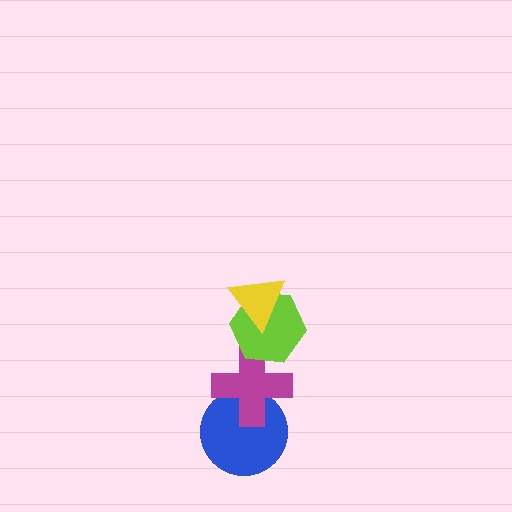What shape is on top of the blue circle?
The magenta cross is on top of the blue circle.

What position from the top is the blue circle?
The blue circle is 4th from the top.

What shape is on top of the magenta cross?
The lime hexagon is on top of the magenta cross.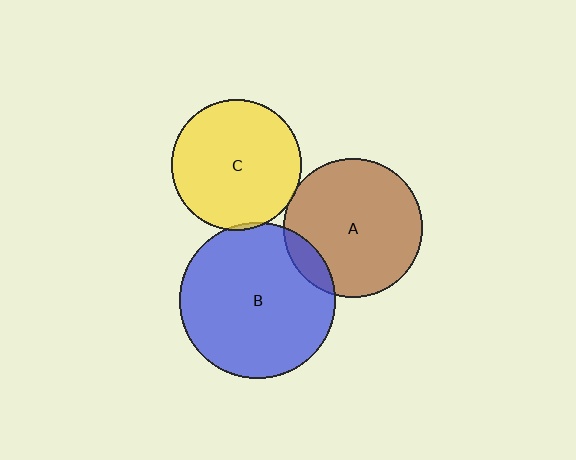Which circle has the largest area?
Circle B (blue).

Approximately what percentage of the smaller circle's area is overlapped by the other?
Approximately 10%.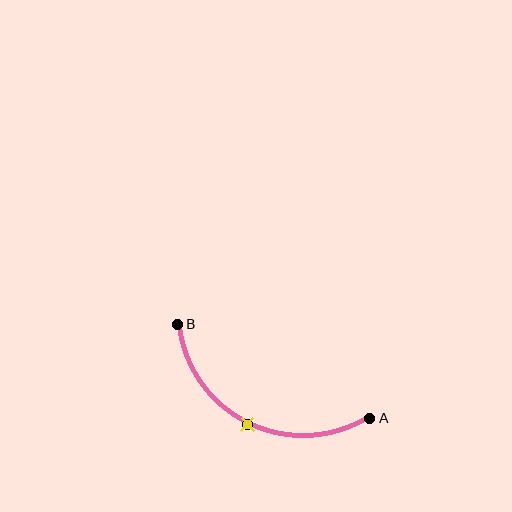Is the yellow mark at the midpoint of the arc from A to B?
Yes. The yellow mark lies on the arc at equal arc-length from both A and B — it is the arc midpoint.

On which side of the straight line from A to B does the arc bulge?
The arc bulges below the straight line connecting A and B.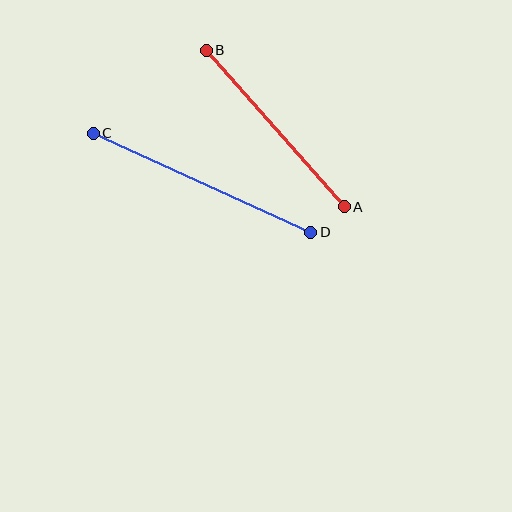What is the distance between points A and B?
The distance is approximately 209 pixels.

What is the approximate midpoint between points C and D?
The midpoint is at approximately (202, 183) pixels.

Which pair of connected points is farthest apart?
Points C and D are farthest apart.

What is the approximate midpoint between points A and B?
The midpoint is at approximately (275, 129) pixels.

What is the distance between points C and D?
The distance is approximately 239 pixels.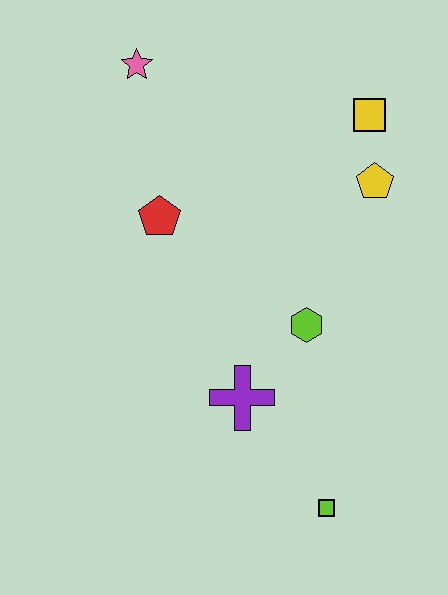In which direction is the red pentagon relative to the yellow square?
The red pentagon is to the left of the yellow square.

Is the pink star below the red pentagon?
No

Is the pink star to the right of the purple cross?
No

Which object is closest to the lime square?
The purple cross is closest to the lime square.